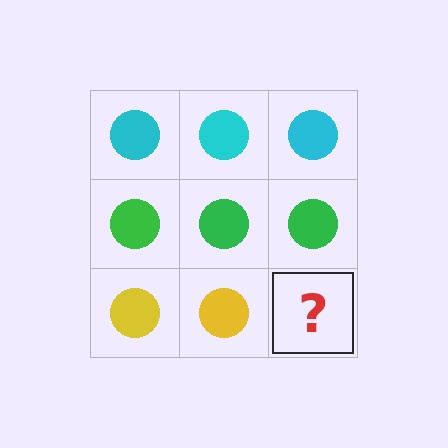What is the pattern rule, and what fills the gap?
The rule is that each row has a consistent color. The gap should be filled with a yellow circle.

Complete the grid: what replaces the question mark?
The question mark should be replaced with a yellow circle.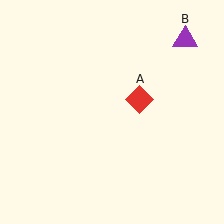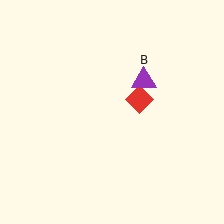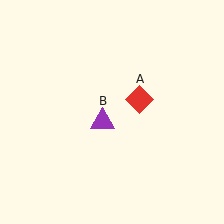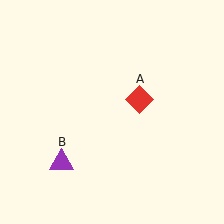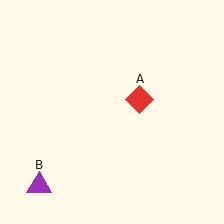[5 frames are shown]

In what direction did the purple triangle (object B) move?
The purple triangle (object B) moved down and to the left.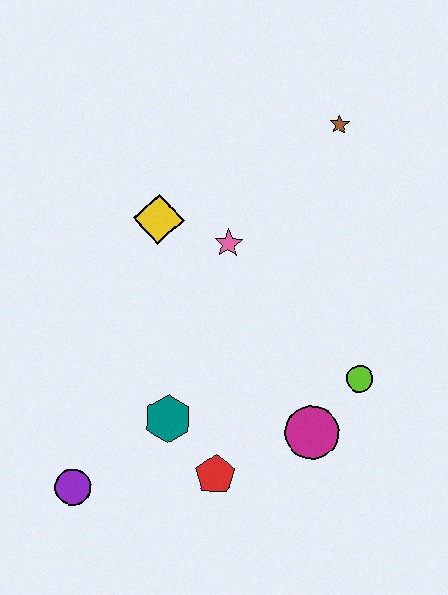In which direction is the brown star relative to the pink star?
The brown star is above the pink star.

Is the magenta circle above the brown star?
No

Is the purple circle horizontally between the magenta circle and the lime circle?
No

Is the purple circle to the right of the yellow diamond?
No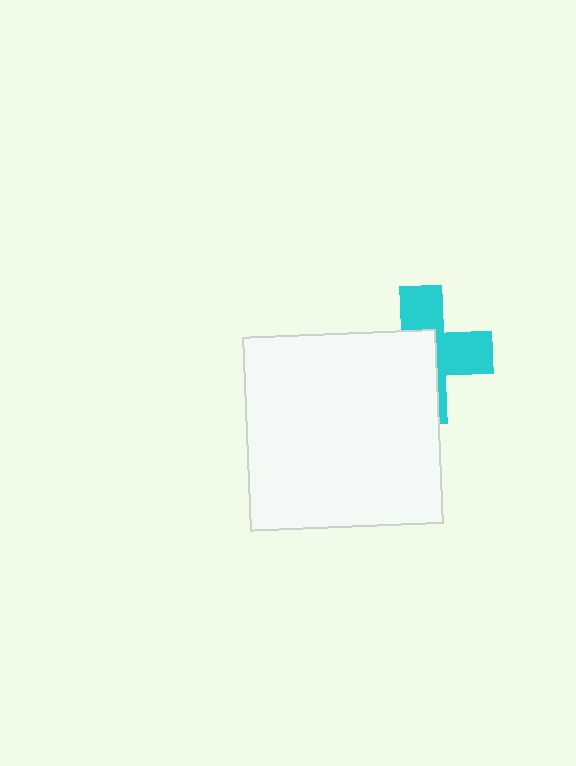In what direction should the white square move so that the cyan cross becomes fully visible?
The white square should move toward the lower-left. That is the shortest direction to clear the overlap and leave the cyan cross fully visible.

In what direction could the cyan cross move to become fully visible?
The cyan cross could move toward the upper-right. That would shift it out from behind the white square entirely.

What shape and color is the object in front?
The object in front is a white square.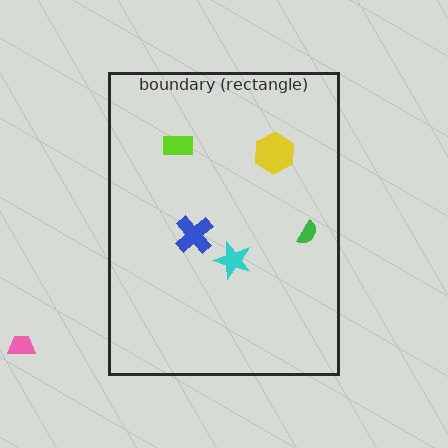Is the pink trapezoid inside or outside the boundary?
Outside.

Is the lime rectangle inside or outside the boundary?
Inside.